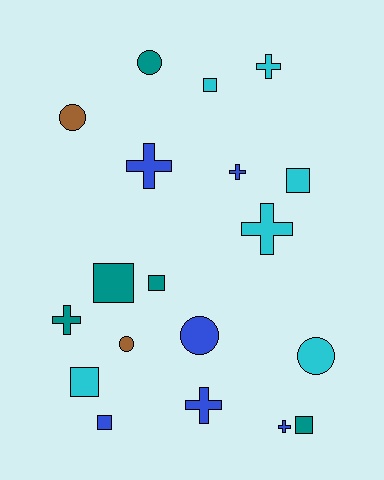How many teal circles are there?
There is 1 teal circle.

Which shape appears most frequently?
Square, with 7 objects.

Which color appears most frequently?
Blue, with 6 objects.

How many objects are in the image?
There are 19 objects.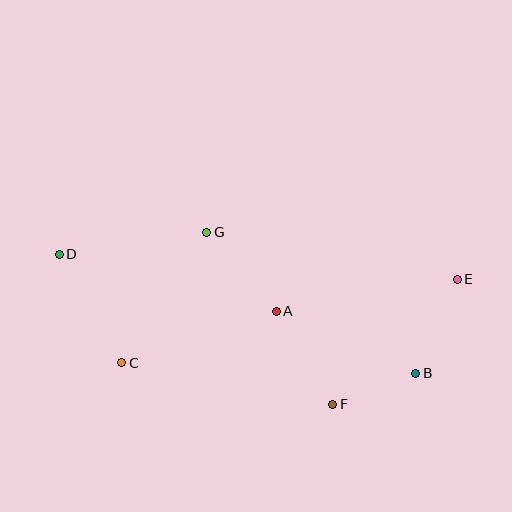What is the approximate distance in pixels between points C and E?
The distance between C and E is approximately 346 pixels.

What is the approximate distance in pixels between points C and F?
The distance between C and F is approximately 215 pixels.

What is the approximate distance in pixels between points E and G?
The distance between E and G is approximately 255 pixels.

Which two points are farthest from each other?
Points D and E are farthest from each other.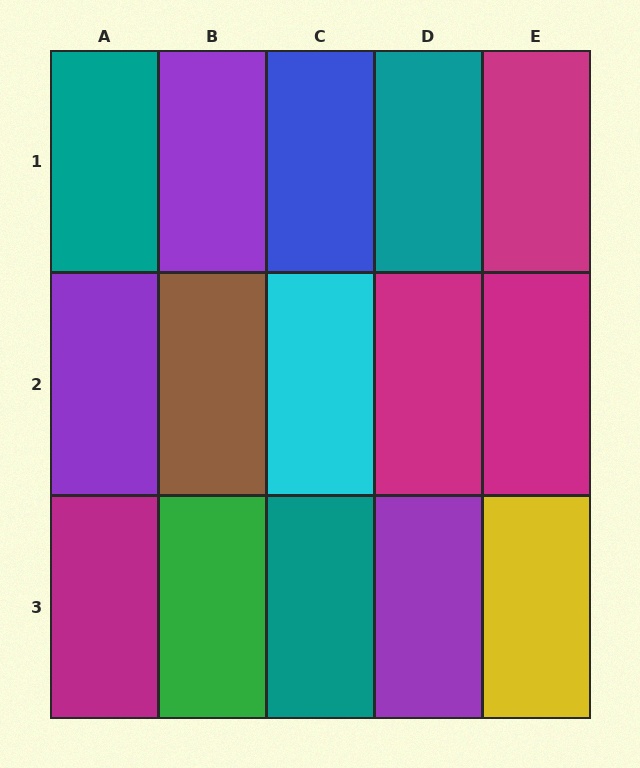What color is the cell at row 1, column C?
Blue.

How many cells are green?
1 cell is green.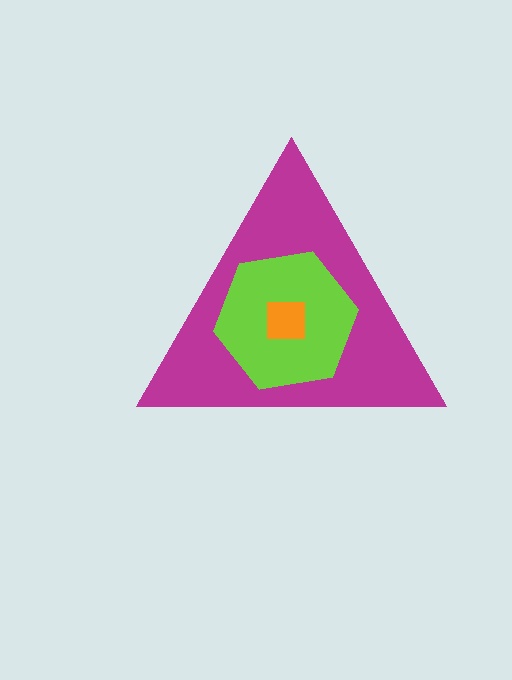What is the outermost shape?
The magenta triangle.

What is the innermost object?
The orange square.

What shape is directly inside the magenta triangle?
The lime hexagon.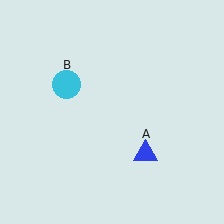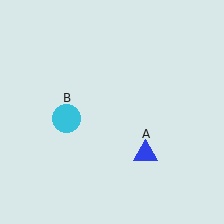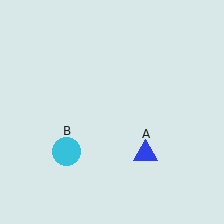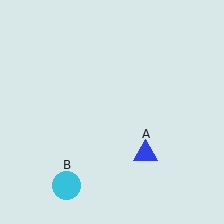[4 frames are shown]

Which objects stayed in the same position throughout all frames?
Blue triangle (object A) remained stationary.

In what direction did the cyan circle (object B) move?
The cyan circle (object B) moved down.